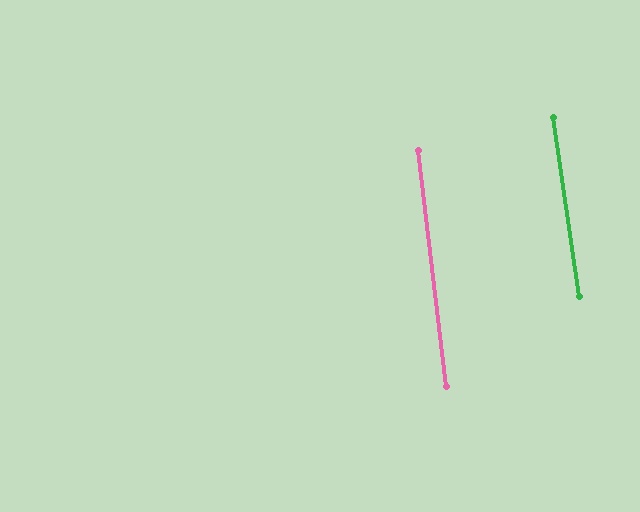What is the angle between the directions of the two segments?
Approximately 2 degrees.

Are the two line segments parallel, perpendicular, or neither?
Parallel — their directions differ by only 1.6°.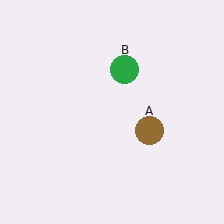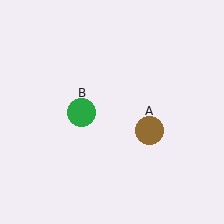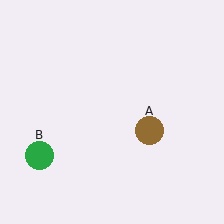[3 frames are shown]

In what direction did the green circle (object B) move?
The green circle (object B) moved down and to the left.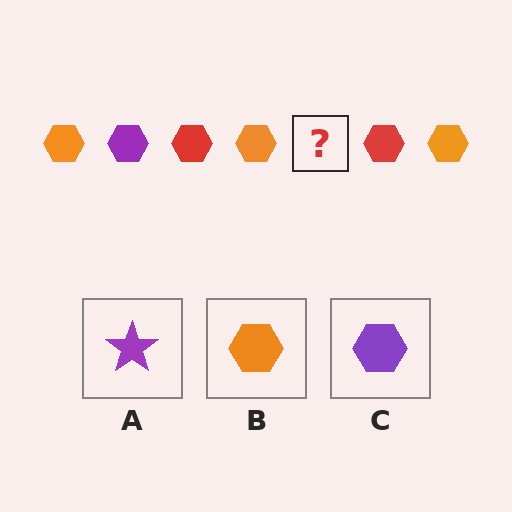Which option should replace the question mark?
Option C.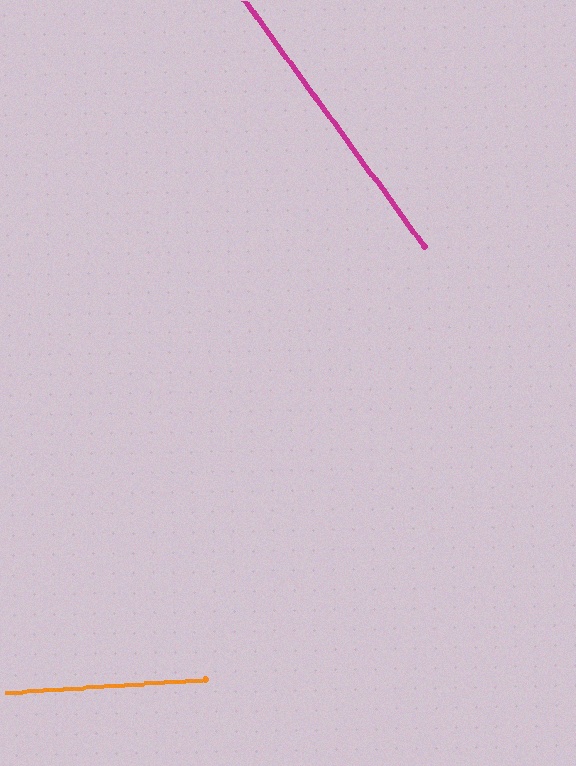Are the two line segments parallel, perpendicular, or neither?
Neither parallel nor perpendicular — they differ by about 58°.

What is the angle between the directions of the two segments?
Approximately 58 degrees.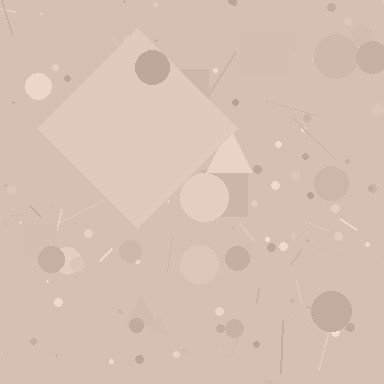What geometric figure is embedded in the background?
A diamond is embedded in the background.